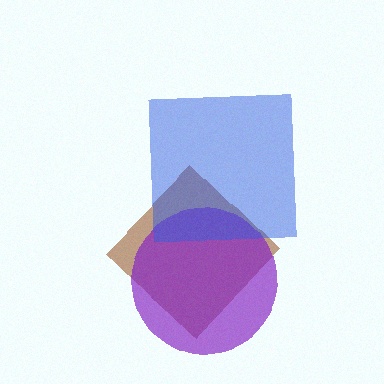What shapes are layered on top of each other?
The layered shapes are: a brown diamond, a purple circle, a blue square.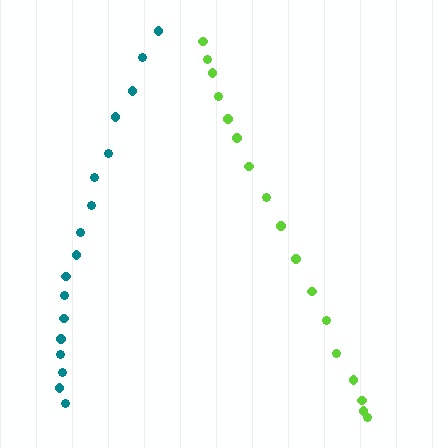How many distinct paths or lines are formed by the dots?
There are 2 distinct paths.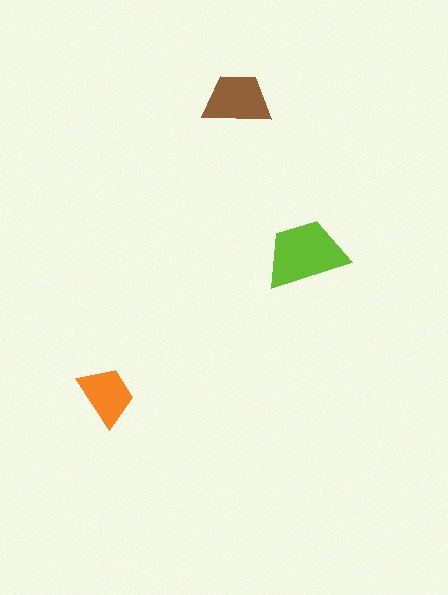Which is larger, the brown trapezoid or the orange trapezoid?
The brown one.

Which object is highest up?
The brown trapezoid is topmost.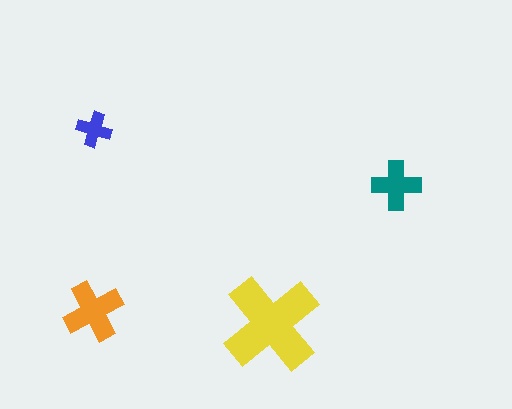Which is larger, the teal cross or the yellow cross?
The yellow one.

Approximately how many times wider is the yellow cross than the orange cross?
About 1.5 times wider.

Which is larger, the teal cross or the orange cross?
The orange one.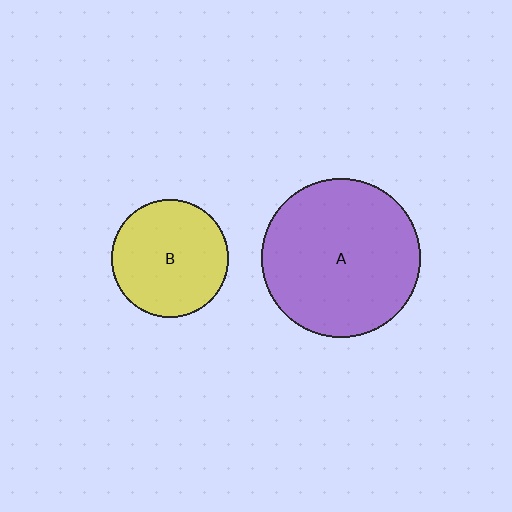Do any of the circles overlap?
No, none of the circles overlap.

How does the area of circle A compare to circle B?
Approximately 1.8 times.